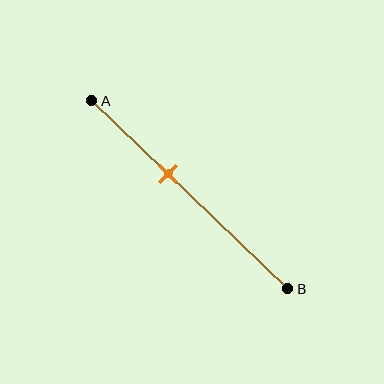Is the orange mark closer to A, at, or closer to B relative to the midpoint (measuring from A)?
The orange mark is closer to point A than the midpoint of segment AB.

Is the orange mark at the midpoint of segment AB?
No, the mark is at about 40% from A, not at the 50% midpoint.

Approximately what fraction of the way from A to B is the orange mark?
The orange mark is approximately 40% of the way from A to B.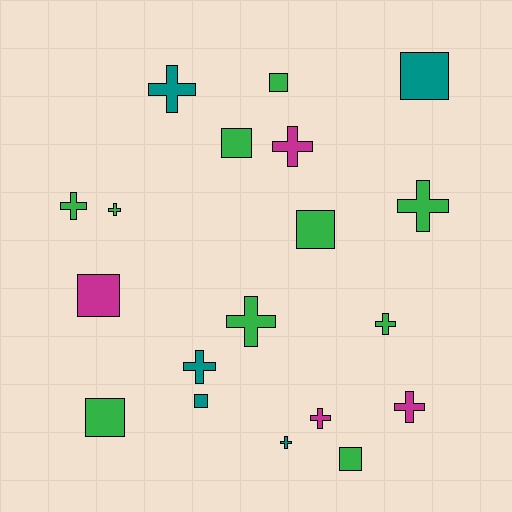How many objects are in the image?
There are 19 objects.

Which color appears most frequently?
Green, with 10 objects.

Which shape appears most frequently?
Cross, with 11 objects.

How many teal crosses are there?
There are 3 teal crosses.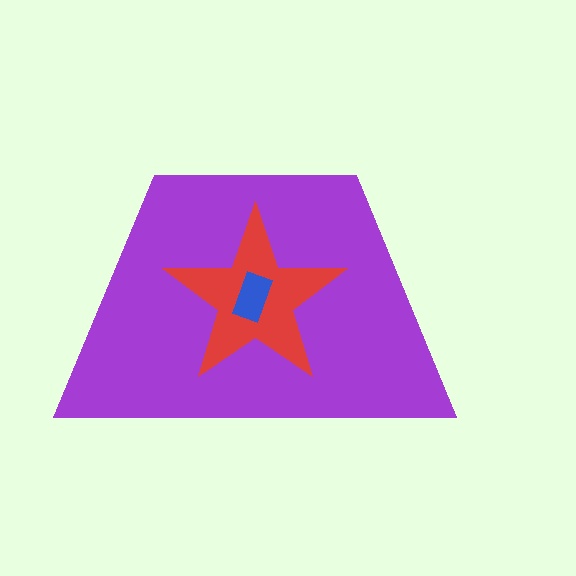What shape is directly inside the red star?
The blue rectangle.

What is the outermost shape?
The purple trapezoid.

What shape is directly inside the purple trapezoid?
The red star.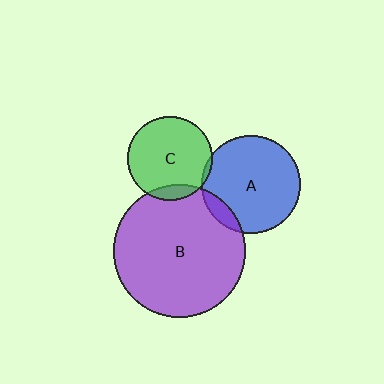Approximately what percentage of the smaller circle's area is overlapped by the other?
Approximately 10%.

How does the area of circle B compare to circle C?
Approximately 2.4 times.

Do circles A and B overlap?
Yes.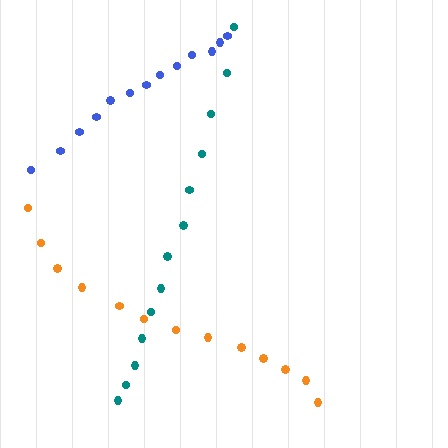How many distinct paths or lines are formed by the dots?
There are 3 distinct paths.